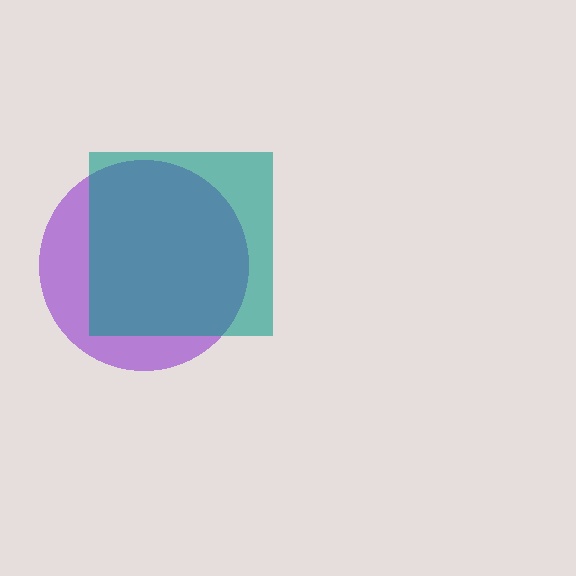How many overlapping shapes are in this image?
There are 2 overlapping shapes in the image.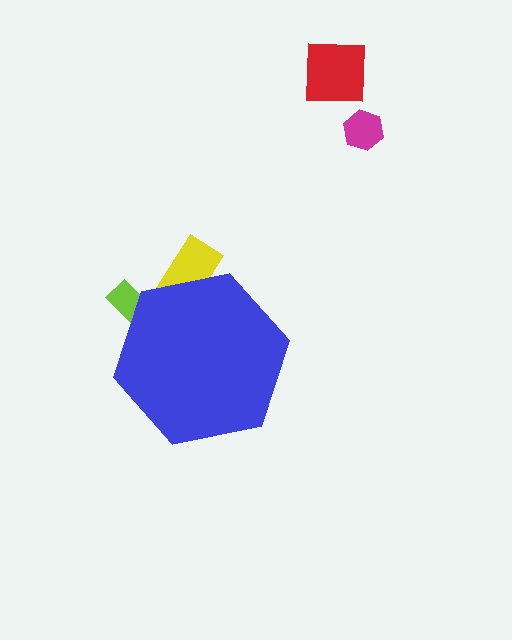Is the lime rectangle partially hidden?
Yes, the lime rectangle is partially hidden behind the blue hexagon.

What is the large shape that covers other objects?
A blue hexagon.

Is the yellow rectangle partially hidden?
Yes, the yellow rectangle is partially hidden behind the blue hexagon.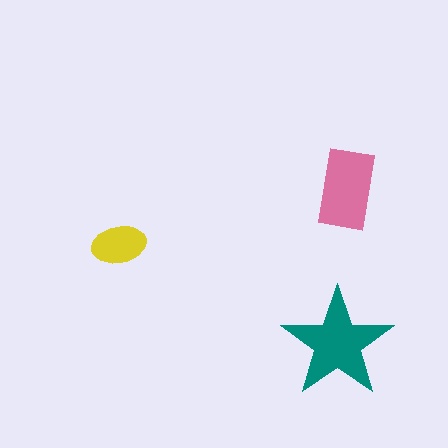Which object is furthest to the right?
The pink rectangle is rightmost.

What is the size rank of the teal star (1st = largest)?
1st.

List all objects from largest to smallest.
The teal star, the pink rectangle, the yellow ellipse.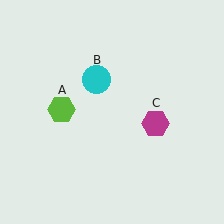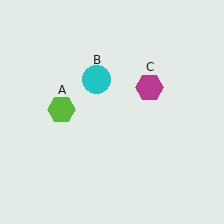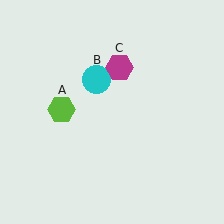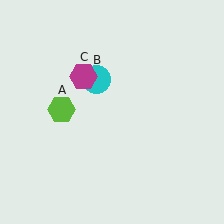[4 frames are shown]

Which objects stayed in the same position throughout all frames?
Lime hexagon (object A) and cyan circle (object B) remained stationary.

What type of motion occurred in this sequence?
The magenta hexagon (object C) rotated counterclockwise around the center of the scene.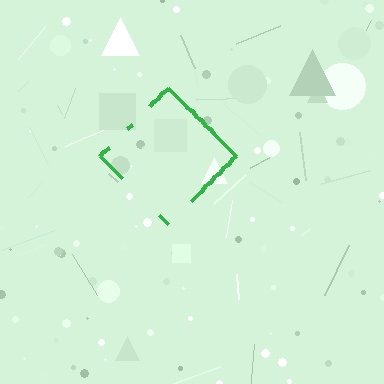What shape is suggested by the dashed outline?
The dashed outline suggests a diamond.